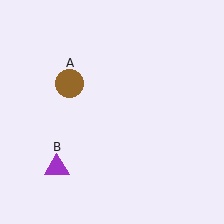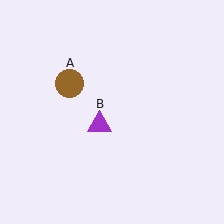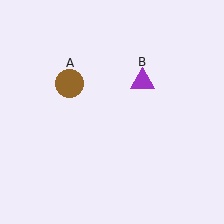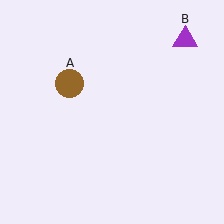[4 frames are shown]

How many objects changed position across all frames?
1 object changed position: purple triangle (object B).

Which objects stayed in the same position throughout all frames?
Brown circle (object A) remained stationary.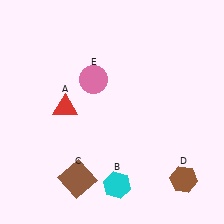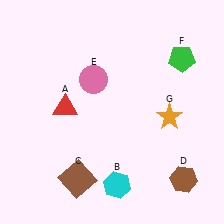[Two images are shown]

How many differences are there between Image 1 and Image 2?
There are 2 differences between the two images.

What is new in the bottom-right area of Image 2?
An orange star (G) was added in the bottom-right area of Image 2.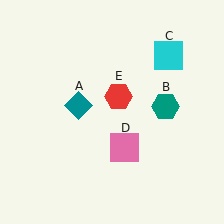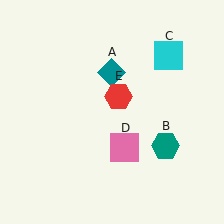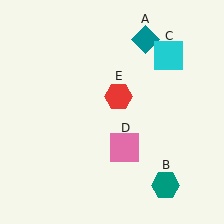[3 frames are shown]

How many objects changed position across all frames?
2 objects changed position: teal diamond (object A), teal hexagon (object B).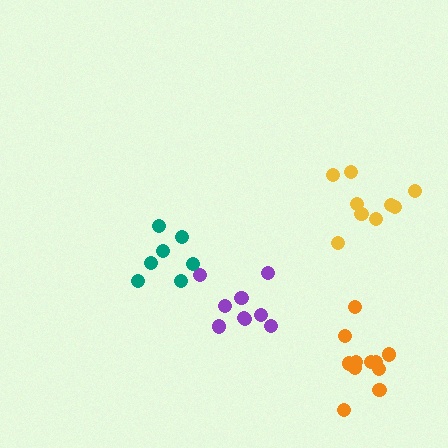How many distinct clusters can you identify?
There are 4 distinct clusters.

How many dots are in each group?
Group 1: 10 dots, Group 2: 7 dots, Group 3: 11 dots, Group 4: 9 dots (37 total).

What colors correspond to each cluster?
The clusters are colored: purple, teal, orange, yellow.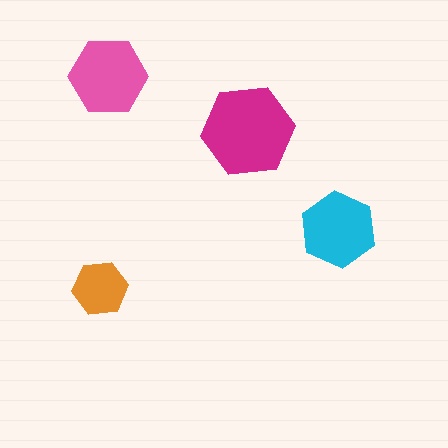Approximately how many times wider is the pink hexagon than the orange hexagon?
About 1.5 times wider.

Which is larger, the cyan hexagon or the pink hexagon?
The pink one.